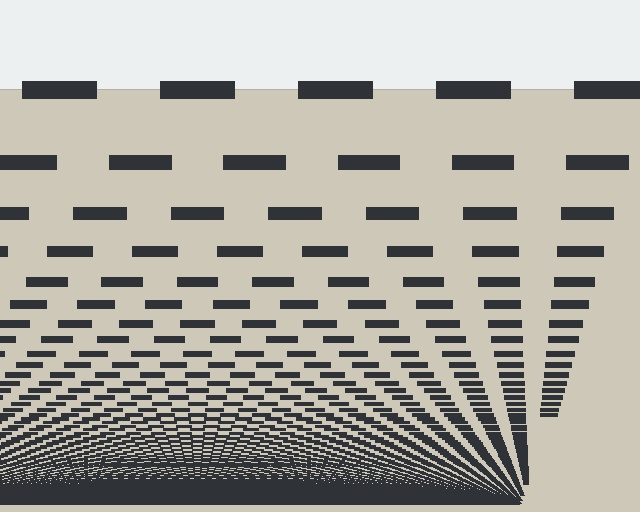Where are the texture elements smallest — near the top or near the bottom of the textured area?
Near the bottom.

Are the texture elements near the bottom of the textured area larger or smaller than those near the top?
Smaller. The gradient is inverted — elements near the bottom are smaller and denser.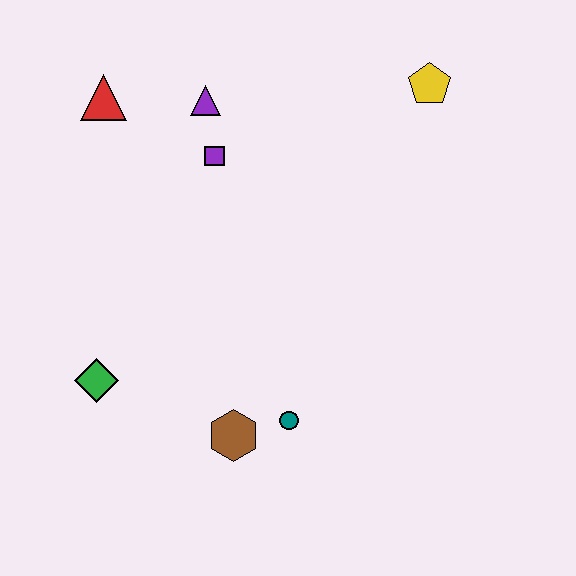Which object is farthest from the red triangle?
The teal circle is farthest from the red triangle.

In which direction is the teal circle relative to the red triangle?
The teal circle is below the red triangle.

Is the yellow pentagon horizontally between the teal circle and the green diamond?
No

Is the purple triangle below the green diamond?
No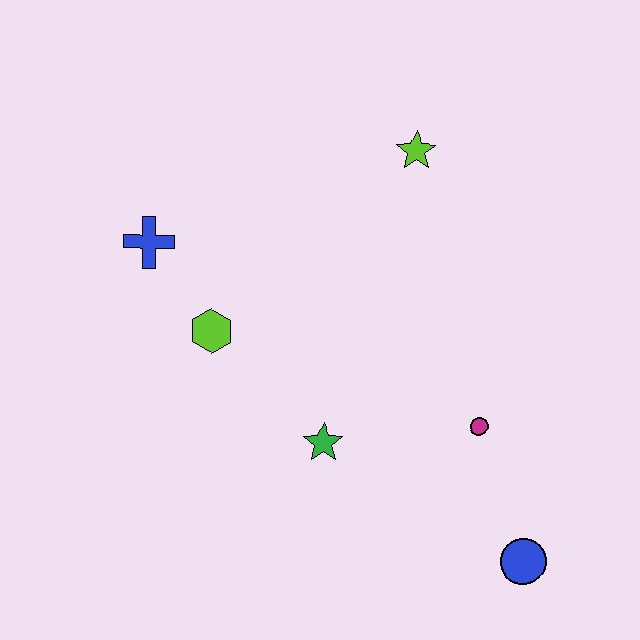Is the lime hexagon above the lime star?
No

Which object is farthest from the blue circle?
The blue cross is farthest from the blue circle.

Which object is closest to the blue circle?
The magenta circle is closest to the blue circle.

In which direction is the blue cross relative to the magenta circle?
The blue cross is to the left of the magenta circle.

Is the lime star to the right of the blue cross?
Yes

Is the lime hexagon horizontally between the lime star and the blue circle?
No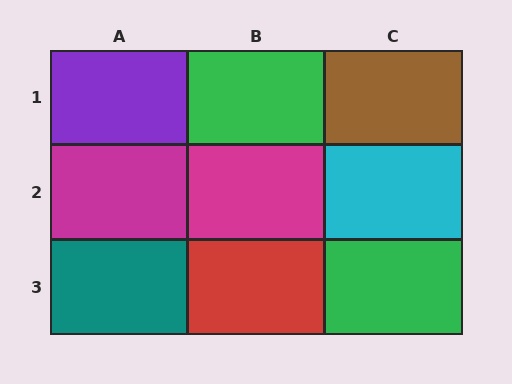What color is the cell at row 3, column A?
Teal.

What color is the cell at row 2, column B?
Magenta.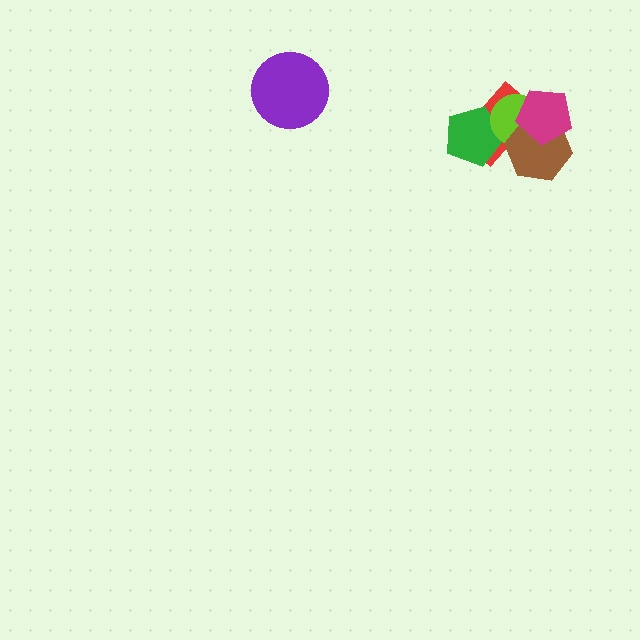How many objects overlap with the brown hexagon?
3 objects overlap with the brown hexagon.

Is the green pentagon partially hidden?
Yes, it is partially covered by another shape.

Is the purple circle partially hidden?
No, no other shape covers it.